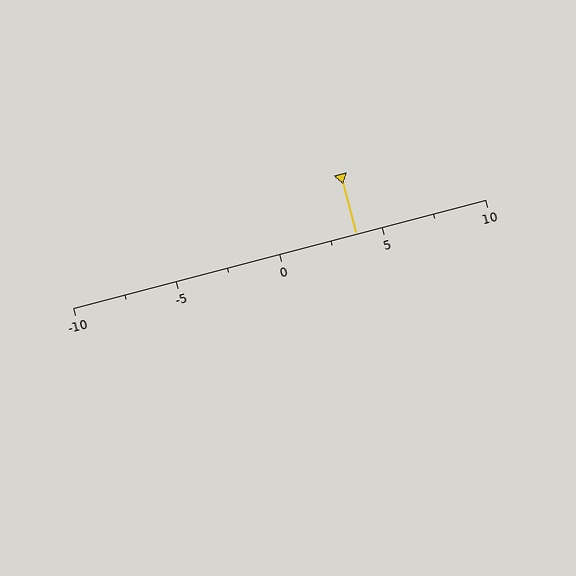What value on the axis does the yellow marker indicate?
The marker indicates approximately 3.8.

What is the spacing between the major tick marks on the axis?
The major ticks are spaced 5 apart.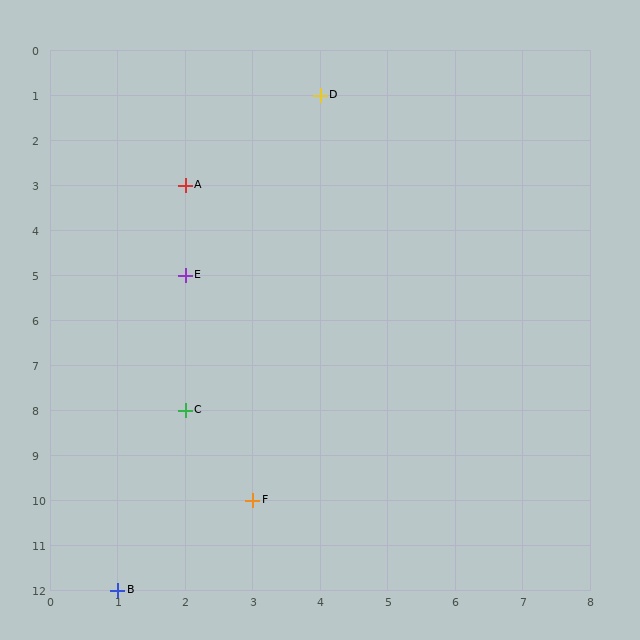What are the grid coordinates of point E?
Point E is at grid coordinates (2, 5).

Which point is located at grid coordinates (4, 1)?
Point D is at (4, 1).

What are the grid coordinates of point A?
Point A is at grid coordinates (2, 3).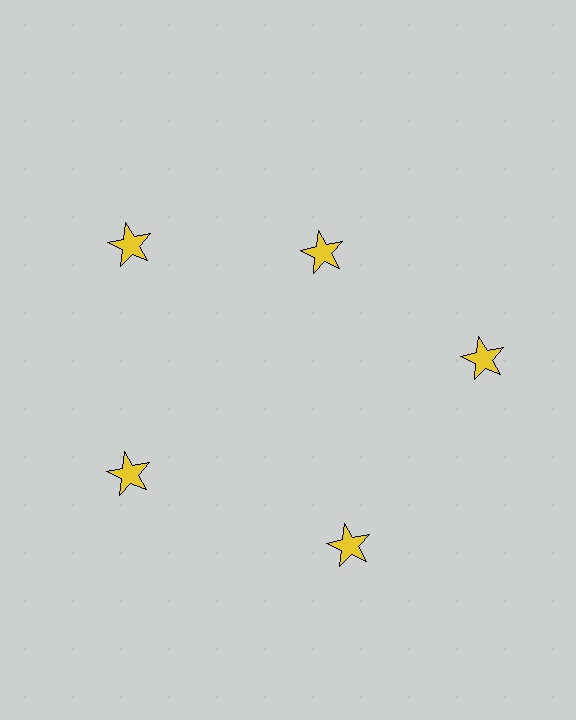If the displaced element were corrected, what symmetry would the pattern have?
It would have 5-fold rotational symmetry — the pattern would map onto itself every 72 degrees.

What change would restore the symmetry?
The symmetry would be restored by moving it outward, back onto the ring so that all 5 stars sit at equal angles and equal distance from the center.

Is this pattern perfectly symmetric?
No. The 5 yellow stars are arranged in a ring, but one element near the 1 o'clock position is pulled inward toward the center, breaking the 5-fold rotational symmetry.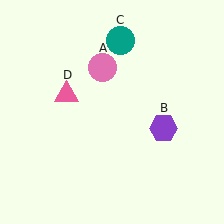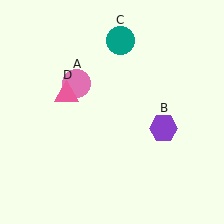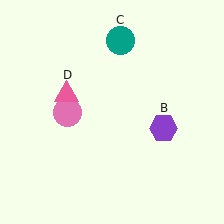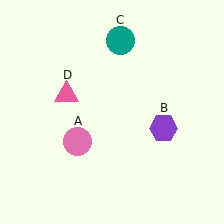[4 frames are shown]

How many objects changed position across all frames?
1 object changed position: pink circle (object A).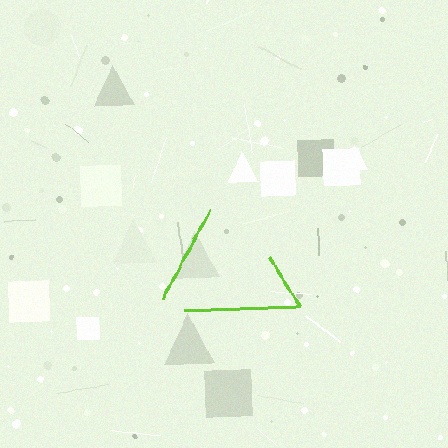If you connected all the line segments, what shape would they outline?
They would outline a triangle.